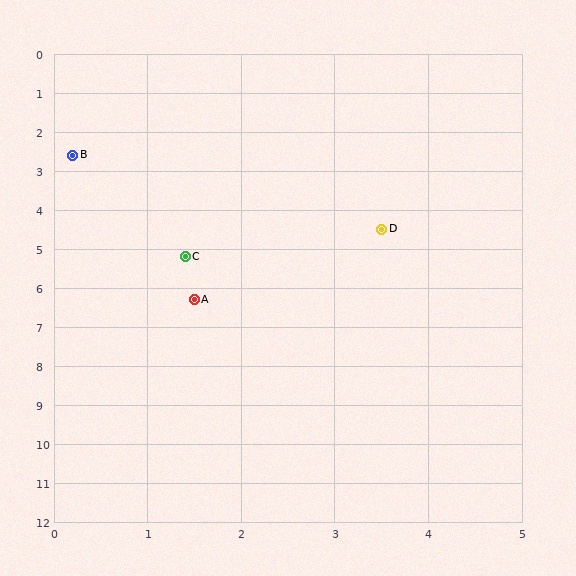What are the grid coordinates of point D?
Point D is at approximately (3.5, 4.5).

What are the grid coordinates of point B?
Point B is at approximately (0.2, 2.6).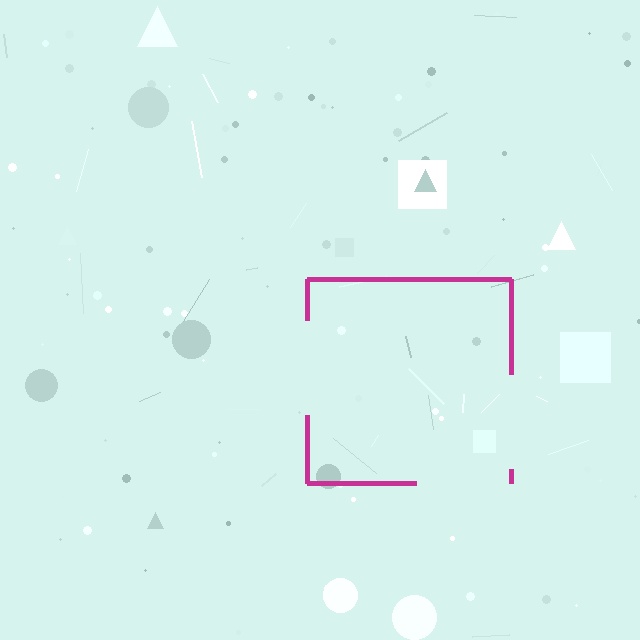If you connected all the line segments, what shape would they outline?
They would outline a square.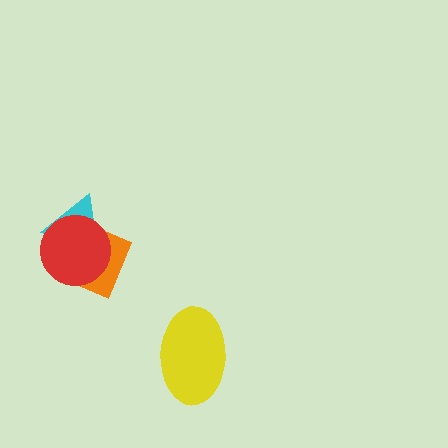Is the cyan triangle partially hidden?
Yes, it is partially covered by another shape.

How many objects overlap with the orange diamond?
2 objects overlap with the orange diamond.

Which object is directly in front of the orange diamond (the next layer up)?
The cyan triangle is directly in front of the orange diamond.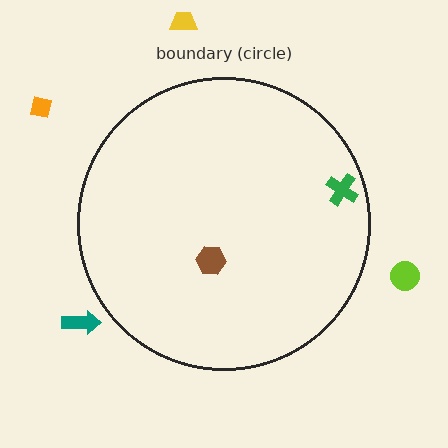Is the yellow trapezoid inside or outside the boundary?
Outside.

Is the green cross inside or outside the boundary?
Inside.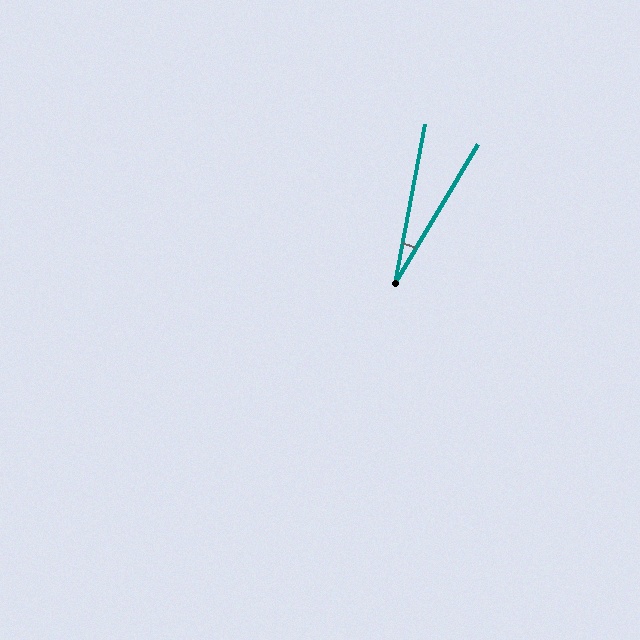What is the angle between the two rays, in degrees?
Approximately 20 degrees.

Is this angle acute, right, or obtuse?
It is acute.